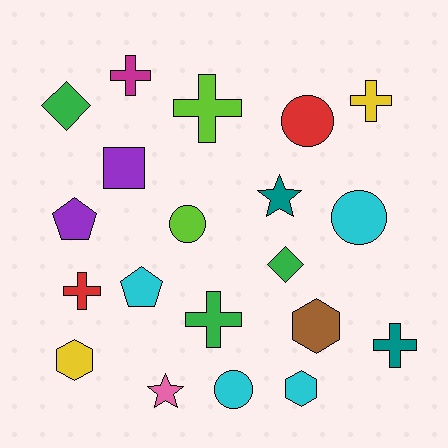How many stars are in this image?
There are 2 stars.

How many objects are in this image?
There are 20 objects.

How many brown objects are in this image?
There is 1 brown object.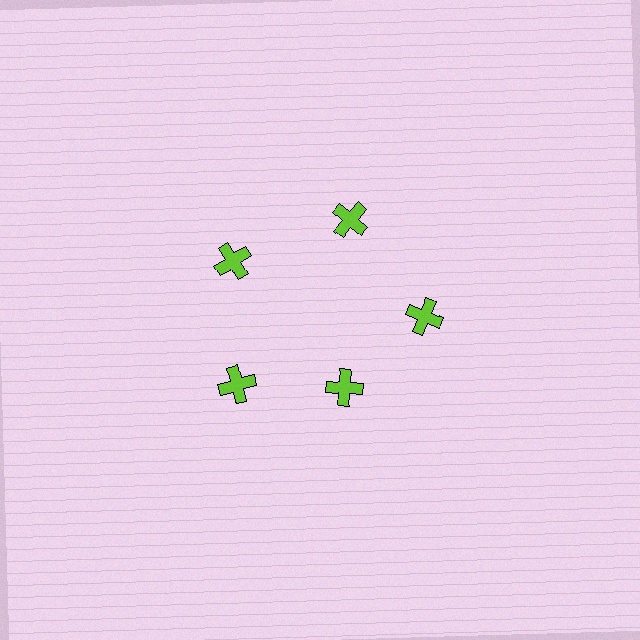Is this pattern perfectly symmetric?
No. The 5 lime crosses are arranged in a ring, but one element near the 5 o'clock position is pulled inward toward the center, breaking the 5-fold rotational symmetry.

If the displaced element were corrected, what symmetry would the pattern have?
It would have 5-fold rotational symmetry — the pattern would map onto itself every 72 degrees.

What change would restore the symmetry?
The symmetry would be restored by moving it outward, back onto the ring so that all 5 crosses sit at equal angles and equal distance from the center.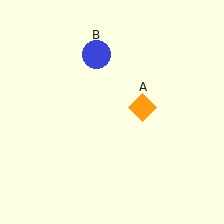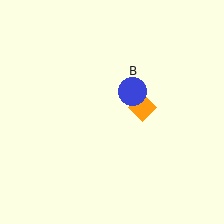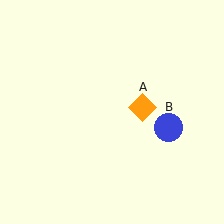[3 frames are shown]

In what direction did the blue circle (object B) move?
The blue circle (object B) moved down and to the right.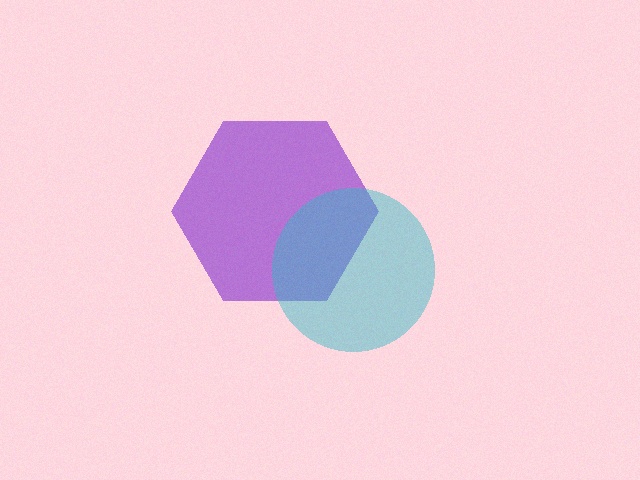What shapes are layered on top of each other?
The layered shapes are: a purple hexagon, a cyan circle.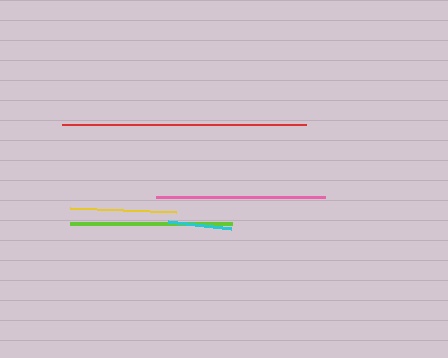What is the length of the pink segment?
The pink segment is approximately 169 pixels long.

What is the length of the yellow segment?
The yellow segment is approximately 106 pixels long.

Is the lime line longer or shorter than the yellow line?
The lime line is longer than the yellow line.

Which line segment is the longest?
The red line is the longest at approximately 244 pixels.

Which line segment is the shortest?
The cyan line is the shortest at approximately 64 pixels.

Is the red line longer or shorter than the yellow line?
The red line is longer than the yellow line.